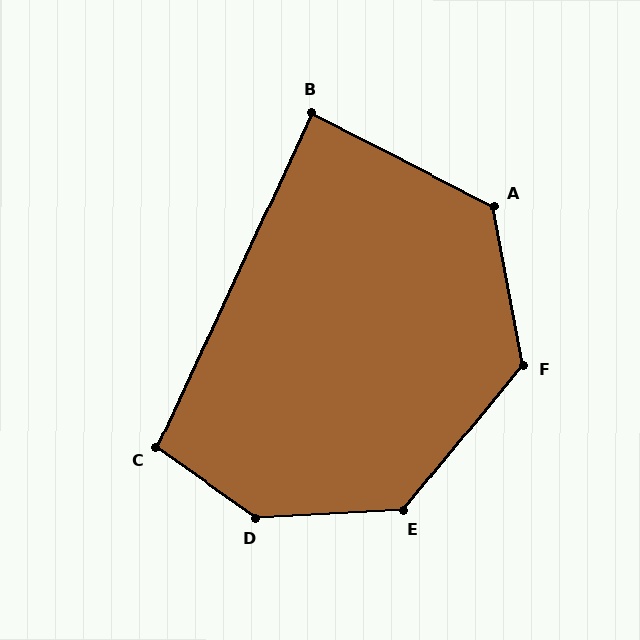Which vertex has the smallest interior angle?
B, at approximately 88 degrees.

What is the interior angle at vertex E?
Approximately 132 degrees (obtuse).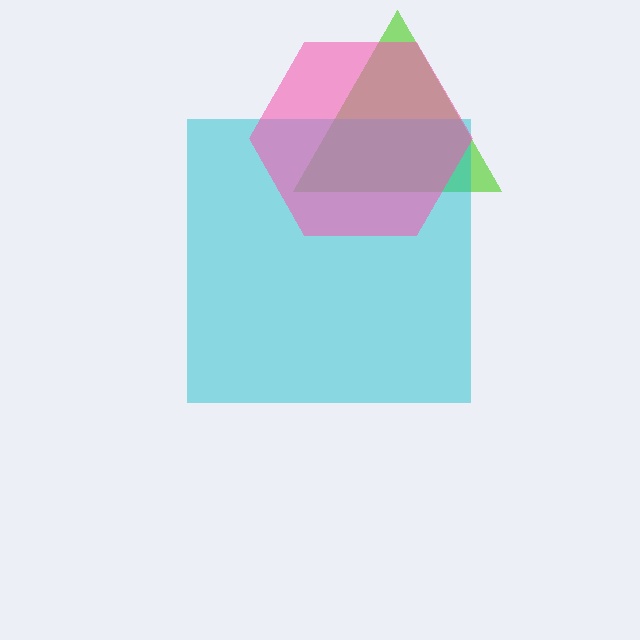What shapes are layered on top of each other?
The layered shapes are: a lime triangle, a cyan square, a pink hexagon.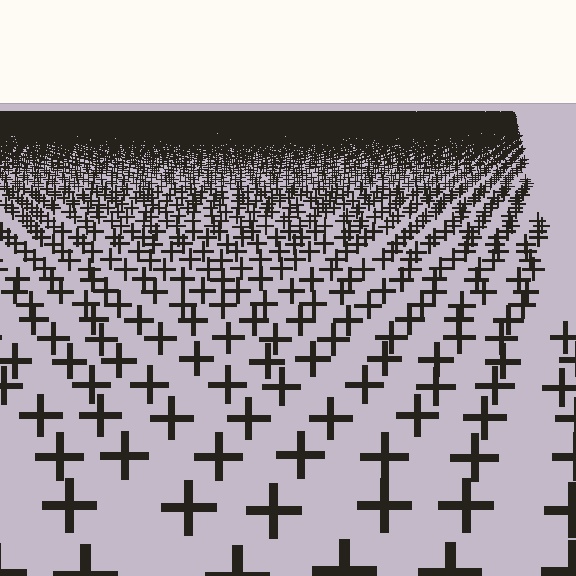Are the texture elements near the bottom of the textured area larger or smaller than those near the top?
Larger. Near the bottom, elements are closer to the viewer and appear at a bigger on-screen size.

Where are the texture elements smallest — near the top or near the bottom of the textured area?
Near the top.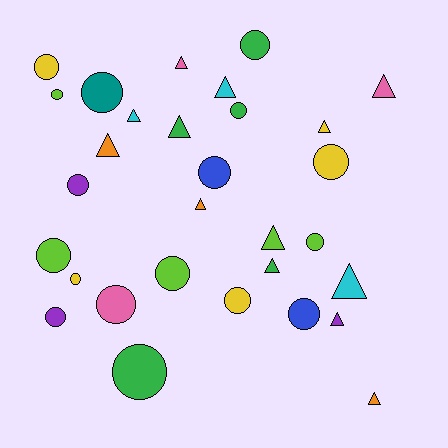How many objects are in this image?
There are 30 objects.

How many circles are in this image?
There are 17 circles.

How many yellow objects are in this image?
There are 5 yellow objects.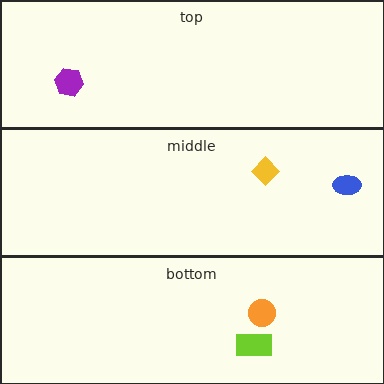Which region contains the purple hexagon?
The top region.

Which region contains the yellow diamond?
The middle region.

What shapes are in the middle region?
The blue ellipse, the yellow diamond.